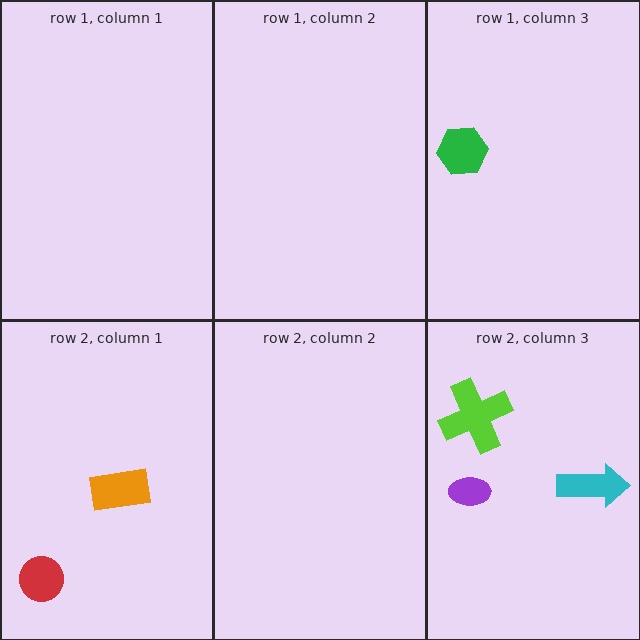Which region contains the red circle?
The row 2, column 1 region.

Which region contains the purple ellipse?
The row 2, column 3 region.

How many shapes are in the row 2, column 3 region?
3.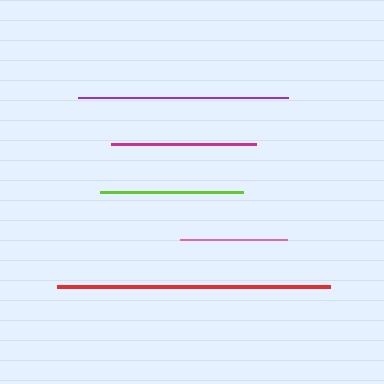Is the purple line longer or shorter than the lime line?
The purple line is longer than the lime line.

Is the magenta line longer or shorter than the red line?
The red line is longer than the magenta line.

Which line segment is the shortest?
The pink line is the shortest at approximately 107 pixels.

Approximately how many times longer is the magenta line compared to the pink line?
The magenta line is approximately 1.4 times the length of the pink line.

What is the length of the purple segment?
The purple segment is approximately 211 pixels long.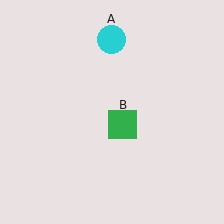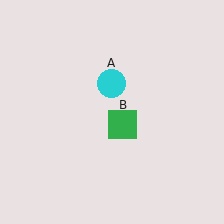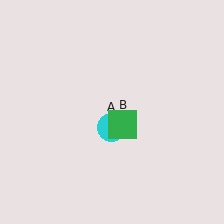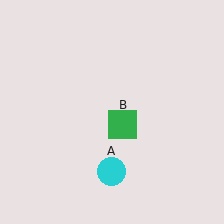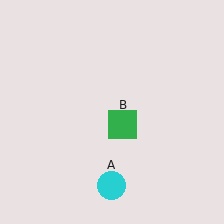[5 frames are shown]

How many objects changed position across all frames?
1 object changed position: cyan circle (object A).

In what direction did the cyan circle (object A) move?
The cyan circle (object A) moved down.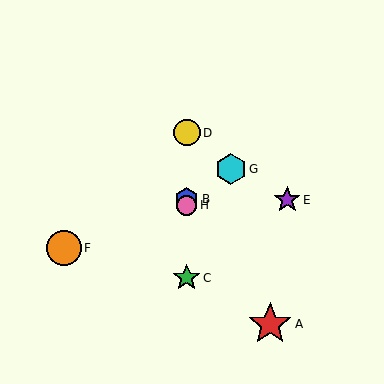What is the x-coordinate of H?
Object H is at x≈187.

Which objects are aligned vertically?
Objects B, C, D, H are aligned vertically.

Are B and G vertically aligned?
No, B is at x≈187 and G is at x≈231.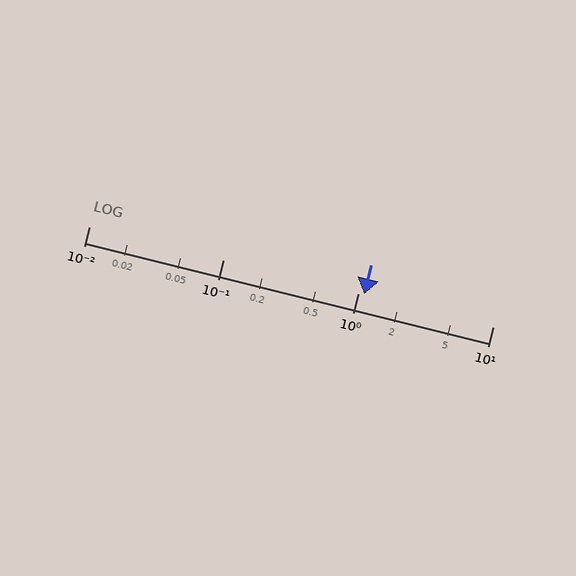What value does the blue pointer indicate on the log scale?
The pointer indicates approximately 1.1.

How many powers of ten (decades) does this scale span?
The scale spans 3 decades, from 0.01 to 10.